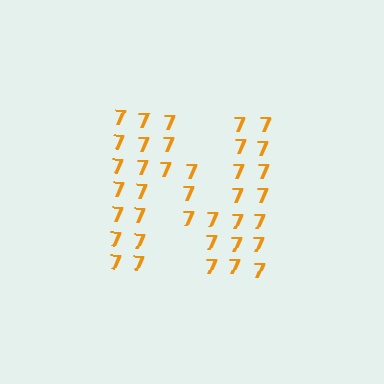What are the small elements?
The small elements are digit 7's.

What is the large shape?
The large shape is the letter N.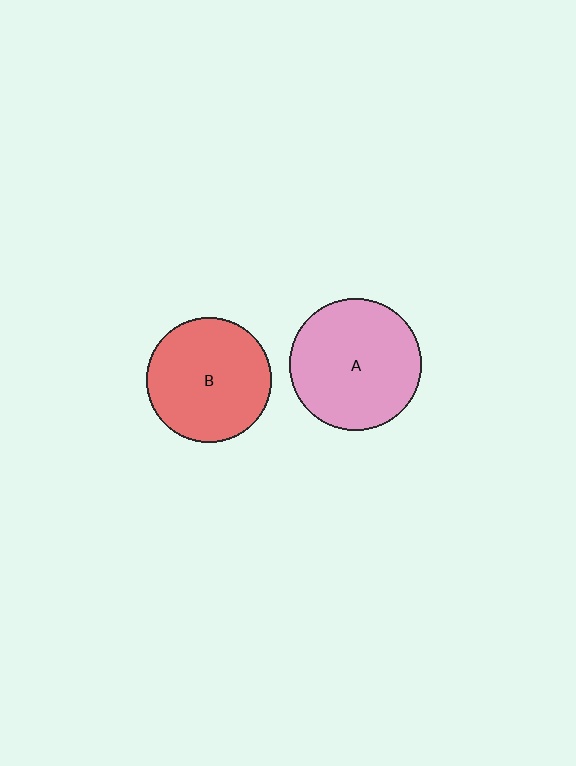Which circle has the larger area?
Circle A (pink).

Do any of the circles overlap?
No, none of the circles overlap.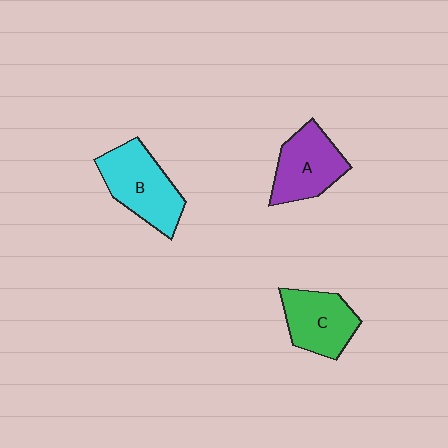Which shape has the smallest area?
Shape C (green).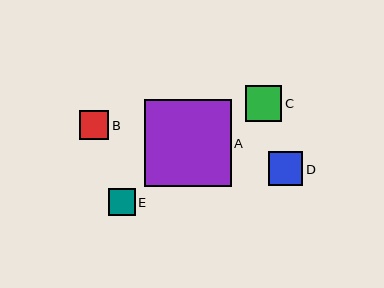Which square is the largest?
Square A is the largest with a size of approximately 86 pixels.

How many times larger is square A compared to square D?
Square A is approximately 2.5 times the size of square D.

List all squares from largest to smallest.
From largest to smallest: A, C, D, B, E.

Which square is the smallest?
Square E is the smallest with a size of approximately 26 pixels.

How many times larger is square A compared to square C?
Square A is approximately 2.4 times the size of square C.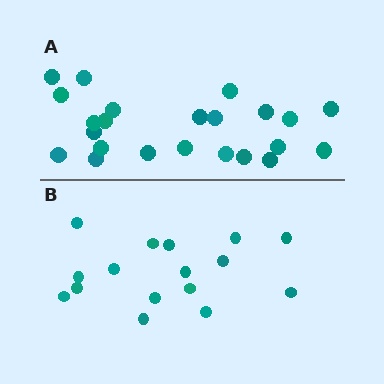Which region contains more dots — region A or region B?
Region A (the top region) has more dots.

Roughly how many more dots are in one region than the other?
Region A has roughly 8 or so more dots than region B.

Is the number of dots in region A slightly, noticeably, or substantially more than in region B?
Region A has noticeably more, but not dramatically so. The ratio is roughly 1.4 to 1.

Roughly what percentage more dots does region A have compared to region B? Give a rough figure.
About 45% more.